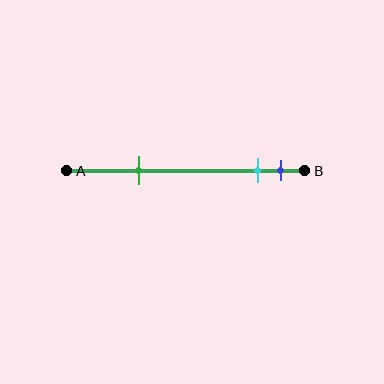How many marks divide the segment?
There are 3 marks dividing the segment.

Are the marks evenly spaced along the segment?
No, the marks are not evenly spaced.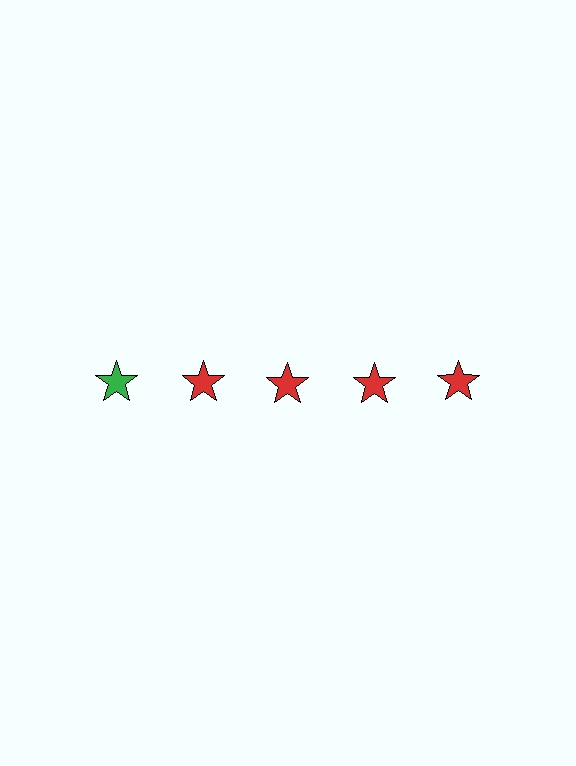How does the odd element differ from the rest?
It has a different color: green instead of red.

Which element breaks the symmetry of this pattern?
The green star in the top row, leftmost column breaks the symmetry. All other shapes are red stars.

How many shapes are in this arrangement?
There are 5 shapes arranged in a grid pattern.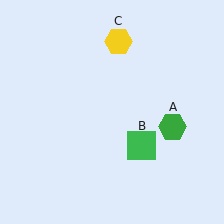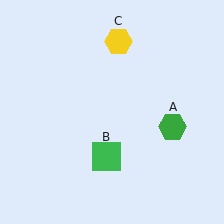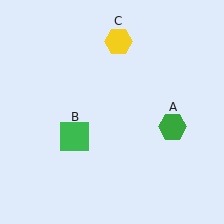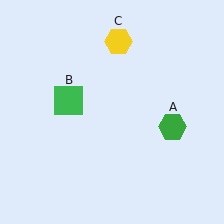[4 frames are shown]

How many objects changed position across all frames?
1 object changed position: green square (object B).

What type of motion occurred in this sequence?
The green square (object B) rotated clockwise around the center of the scene.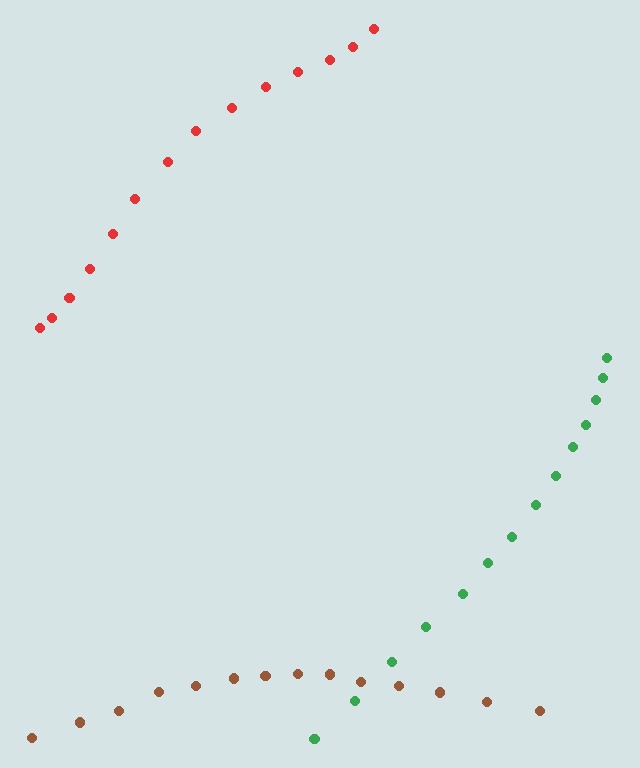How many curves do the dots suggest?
There are 3 distinct paths.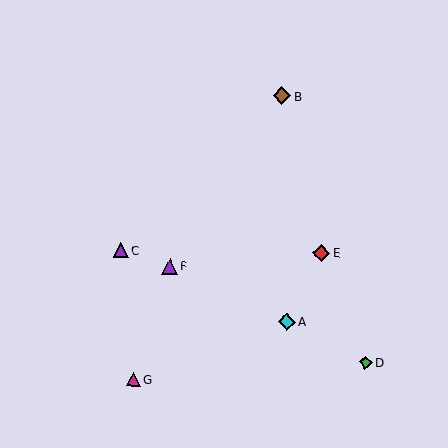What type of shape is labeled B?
Shape B is a brown diamond.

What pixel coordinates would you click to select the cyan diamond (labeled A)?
Click at (287, 322) to select the cyan diamond A.